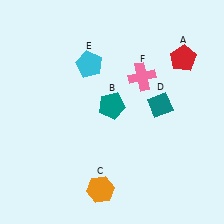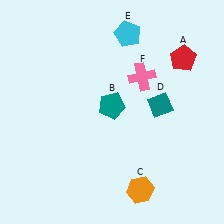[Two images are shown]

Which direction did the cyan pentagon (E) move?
The cyan pentagon (E) moved right.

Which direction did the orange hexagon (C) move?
The orange hexagon (C) moved right.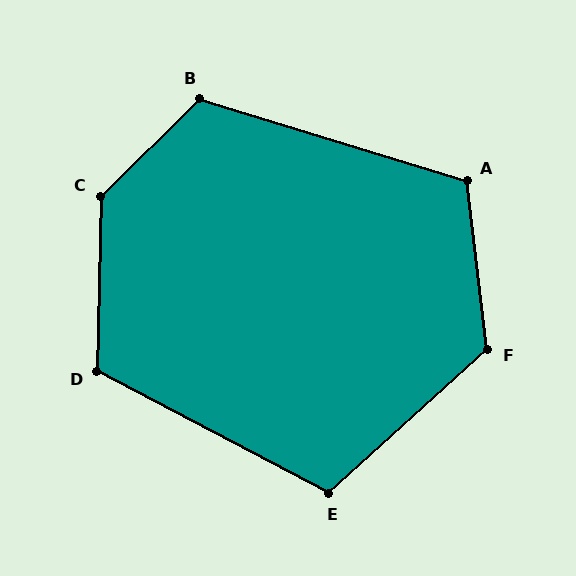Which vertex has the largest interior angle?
C, at approximately 136 degrees.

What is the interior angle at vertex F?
Approximately 125 degrees (obtuse).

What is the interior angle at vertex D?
Approximately 116 degrees (obtuse).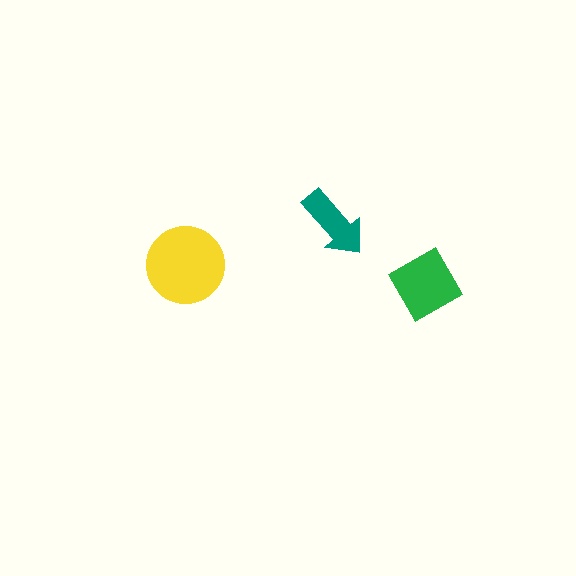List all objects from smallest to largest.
The teal arrow, the green diamond, the yellow circle.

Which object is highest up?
The teal arrow is topmost.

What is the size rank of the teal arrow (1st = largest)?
3rd.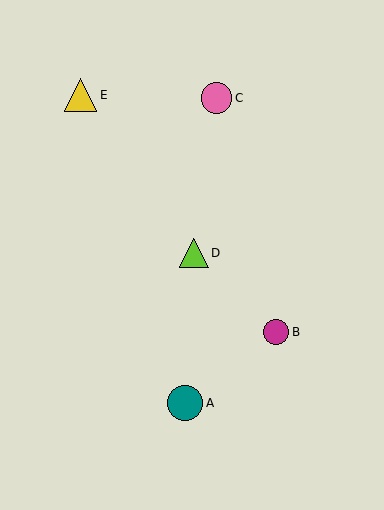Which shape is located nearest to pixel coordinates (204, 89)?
The pink circle (labeled C) at (216, 98) is nearest to that location.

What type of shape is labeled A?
Shape A is a teal circle.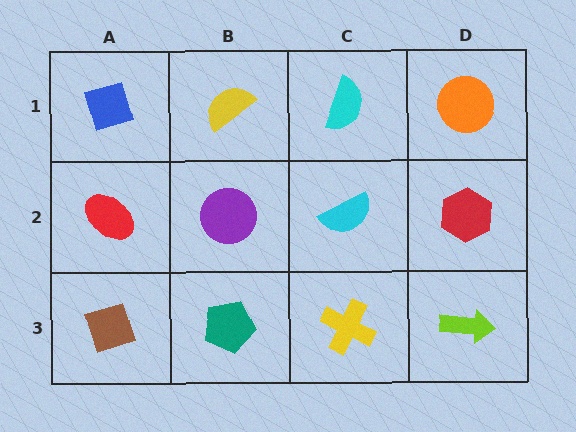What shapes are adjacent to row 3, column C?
A cyan semicircle (row 2, column C), a teal pentagon (row 3, column B), a lime arrow (row 3, column D).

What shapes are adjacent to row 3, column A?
A red ellipse (row 2, column A), a teal pentagon (row 3, column B).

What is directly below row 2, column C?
A yellow cross.